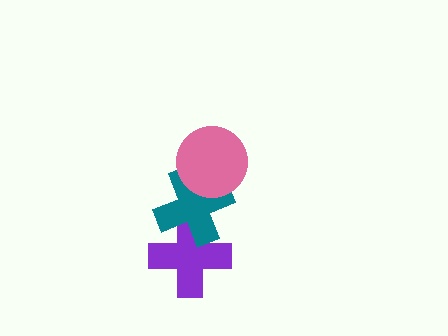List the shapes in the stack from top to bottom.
From top to bottom: the pink circle, the teal cross, the purple cross.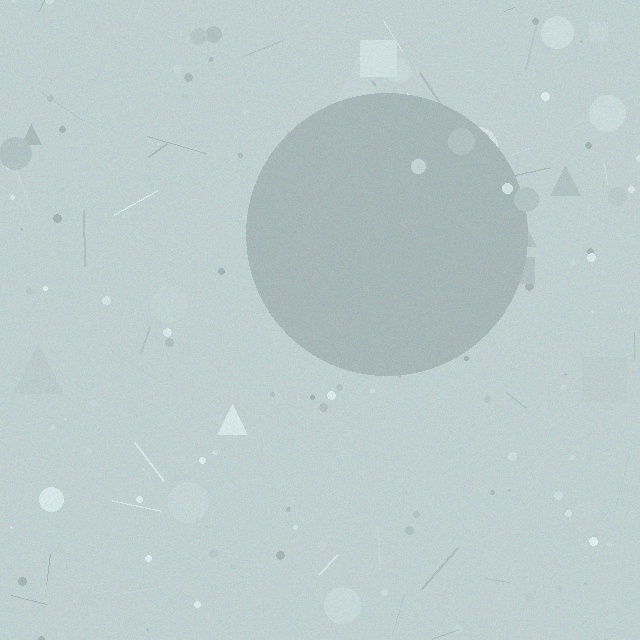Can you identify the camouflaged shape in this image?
The camouflaged shape is a circle.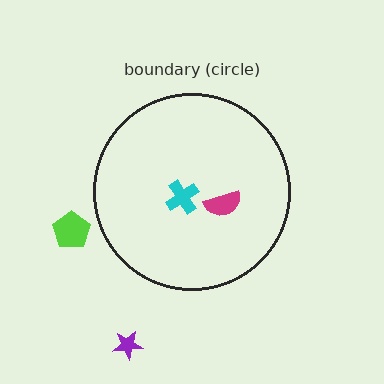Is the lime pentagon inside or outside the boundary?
Outside.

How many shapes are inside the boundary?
2 inside, 2 outside.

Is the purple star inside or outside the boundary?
Outside.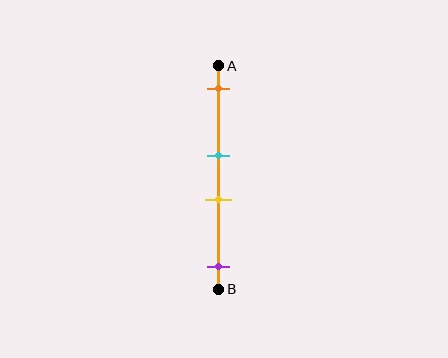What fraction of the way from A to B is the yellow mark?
The yellow mark is approximately 60% (0.6) of the way from A to B.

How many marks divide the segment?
There are 4 marks dividing the segment.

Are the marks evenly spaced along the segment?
No, the marks are not evenly spaced.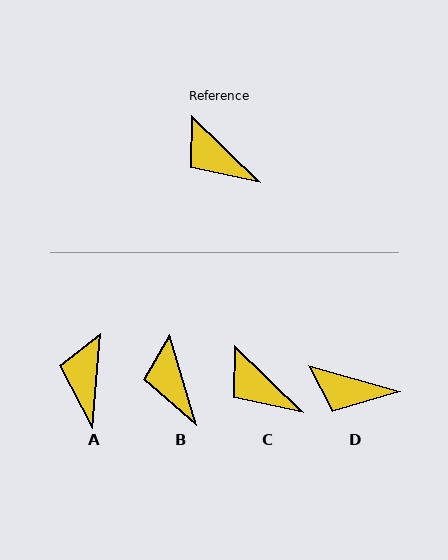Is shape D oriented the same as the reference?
No, it is off by about 28 degrees.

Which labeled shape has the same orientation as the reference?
C.